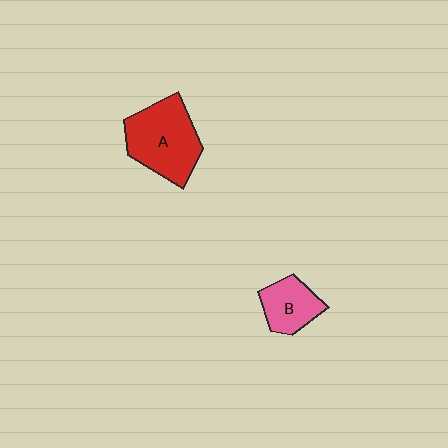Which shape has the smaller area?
Shape B (pink).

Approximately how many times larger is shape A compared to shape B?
Approximately 1.8 times.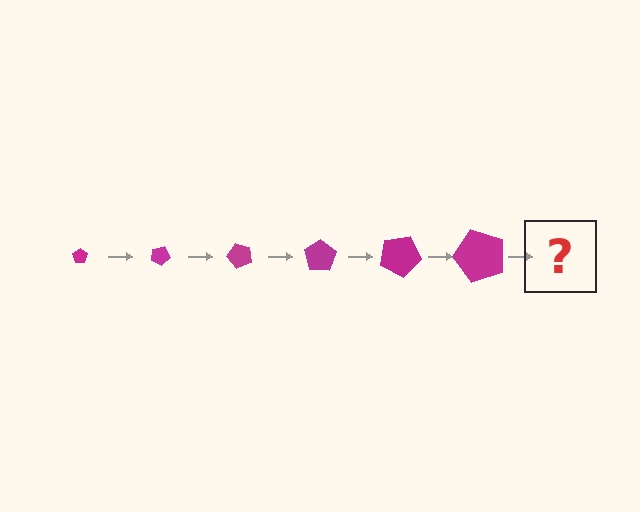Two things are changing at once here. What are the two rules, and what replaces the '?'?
The two rules are that the pentagon grows larger each step and it rotates 25 degrees each step. The '?' should be a pentagon, larger than the previous one and rotated 150 degrees from the start.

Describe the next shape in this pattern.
It should be a pentagon, larger than the previous one and rotated 150 degrees from the start.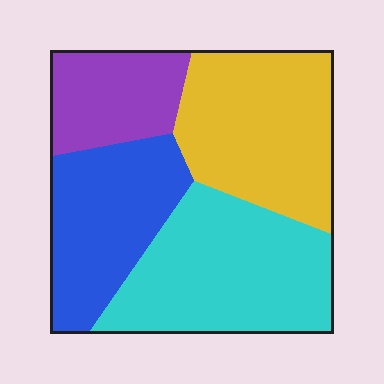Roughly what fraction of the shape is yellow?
Yellow covers roughly 30% of the shape.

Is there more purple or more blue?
Blue.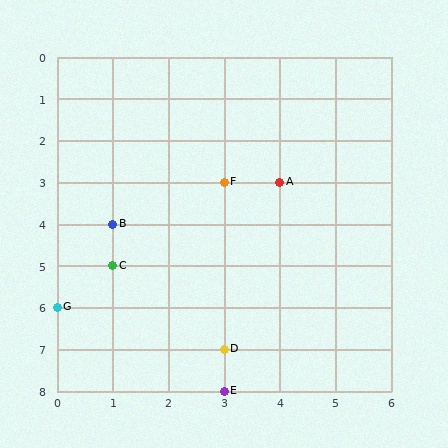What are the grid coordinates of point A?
Point A is at grid coordinates (4, 3).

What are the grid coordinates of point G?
Point G is at grid coordinates (0, 6).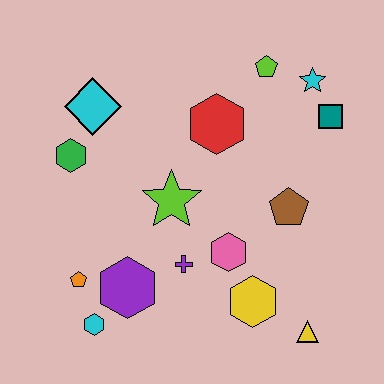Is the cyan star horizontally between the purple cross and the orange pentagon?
No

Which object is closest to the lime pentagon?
The cyan star is closest to the lime pentagon.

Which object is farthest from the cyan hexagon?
The cyan star is farthest from the cyan hexagon.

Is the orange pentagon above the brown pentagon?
No